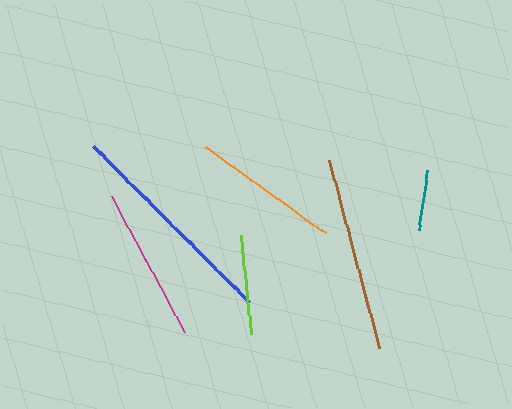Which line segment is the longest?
The blue line is the longest at approximately 221 pixels.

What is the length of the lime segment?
The lime segment is approximately 99 pixels long.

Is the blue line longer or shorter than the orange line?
The blue line is longer than the orange line.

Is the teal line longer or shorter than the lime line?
The lime line is longer than the teal line.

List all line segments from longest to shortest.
From longest to shortest: blue, brown, magenta, orange, lime, teal.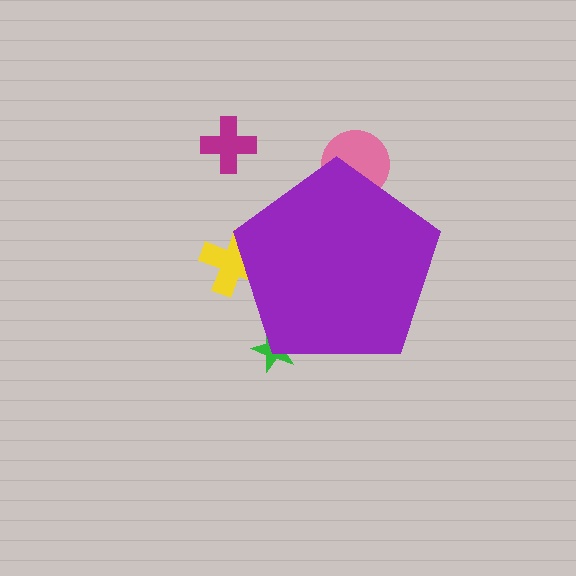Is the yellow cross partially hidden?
Yes, the yellow cross is partially hidden behind the purple pentagon.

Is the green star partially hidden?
Yes, the green star is partially hidden behind the purple pentagon.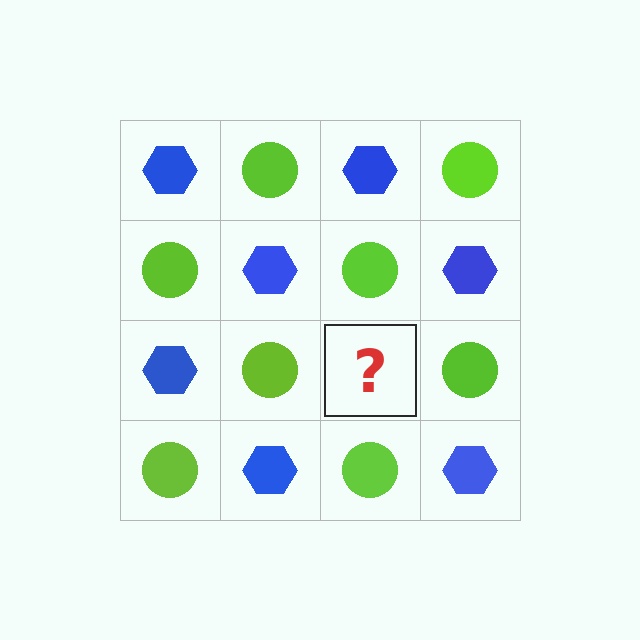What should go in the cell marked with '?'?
The missing cell should contain a blue hexagon.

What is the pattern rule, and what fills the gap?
The rule is that it alternates blue hexagon and lime circle in a checkerboard pattern. The gap should be filled with a blue hexagon.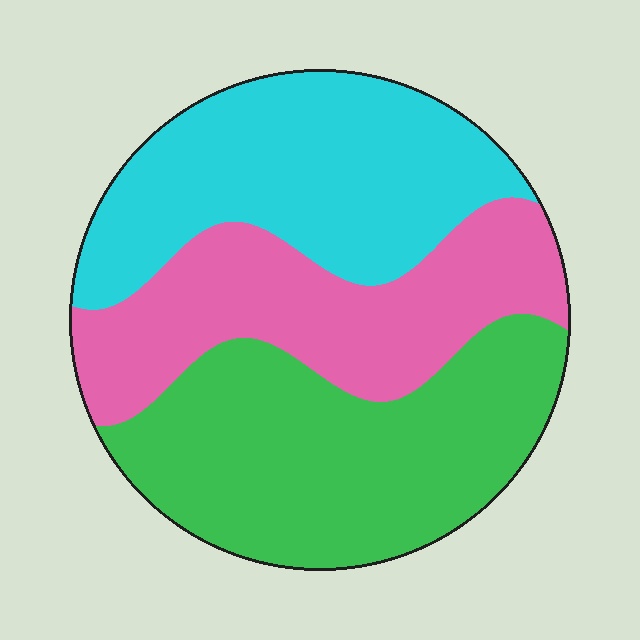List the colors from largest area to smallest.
From largest to smallest: green, cyan, pink.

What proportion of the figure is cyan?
Cyan covers roughly 35% of the figure.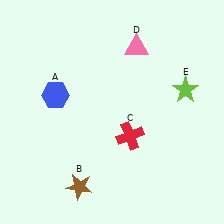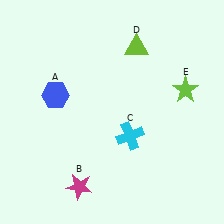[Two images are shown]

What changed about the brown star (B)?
In Image 1, B is brown. In Image 2, it changed to magenta.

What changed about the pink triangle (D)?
In Image 1, D is pink. In Image 2, it changed to lime.